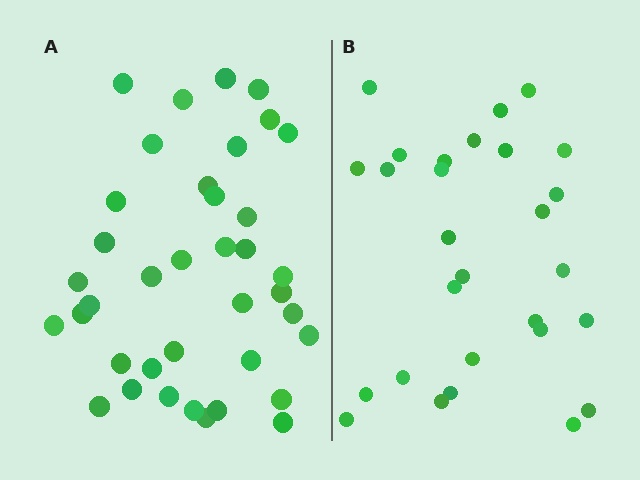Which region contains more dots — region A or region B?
Region A (the left region) has more dots.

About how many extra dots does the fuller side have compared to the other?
Region A has roughly 10 or so more dots than region B.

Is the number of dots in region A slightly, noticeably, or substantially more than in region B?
Region A has noticeably more, but not dramatically so. The ratio is roughly 1.4 to 1.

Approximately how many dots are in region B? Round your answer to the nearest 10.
About 30 dots. (The exact count is 28, which rounds to 30.)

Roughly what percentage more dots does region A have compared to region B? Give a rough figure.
About 35% more.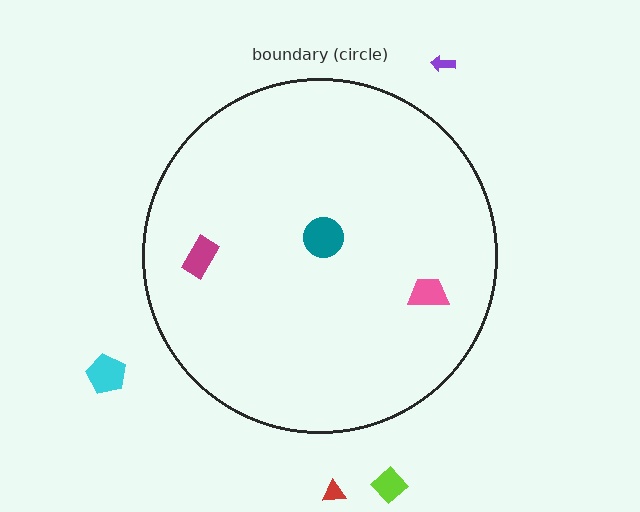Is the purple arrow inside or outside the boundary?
Outside.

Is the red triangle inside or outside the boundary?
Outside.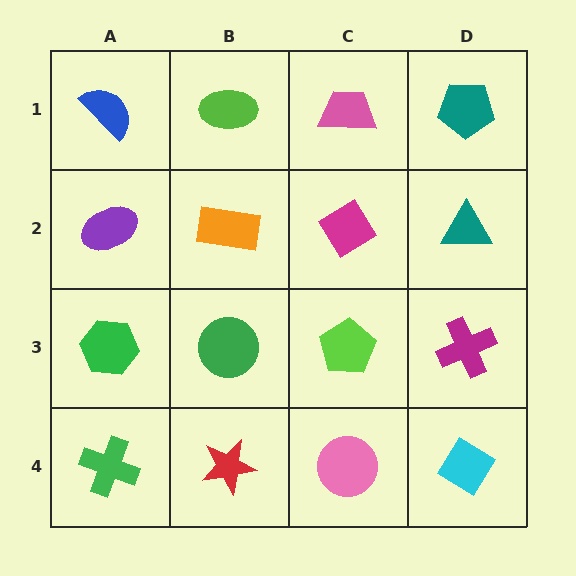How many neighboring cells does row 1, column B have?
3.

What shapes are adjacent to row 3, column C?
A magenta diamond (row 2, column C), a pink circle (row 4, column C), a green circle (row 3, column B), a magenta cross (row 3, column D).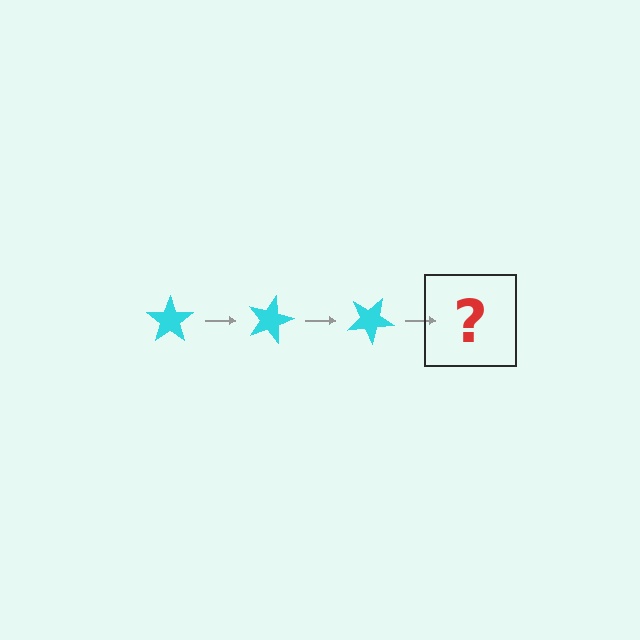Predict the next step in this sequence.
The next step is a cyan star rotated 45 degrees.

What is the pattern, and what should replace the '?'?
The pattern is that the star rotates 15 degrees each step. The '?' should be a cyan star rotated 45 degrees.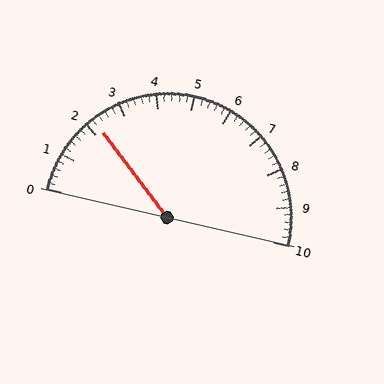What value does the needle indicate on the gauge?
The needle indicates approximately 2.2.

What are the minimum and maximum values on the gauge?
The gauge ranges from 0 to 10.